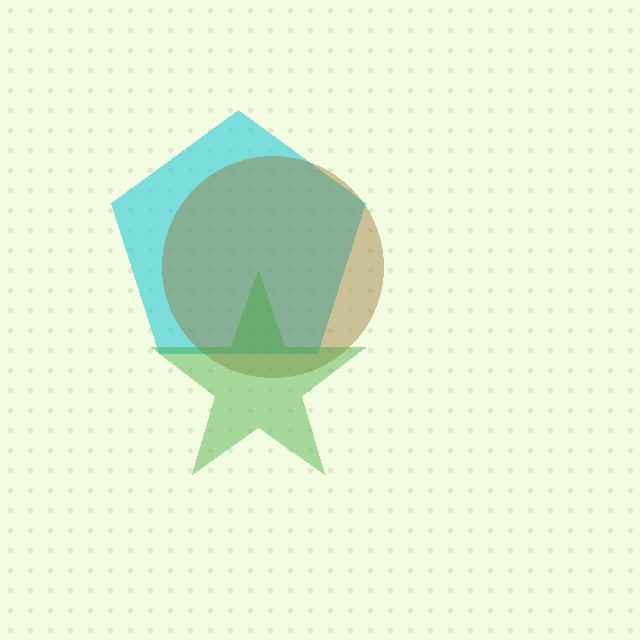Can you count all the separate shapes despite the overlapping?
Yes, there are 3 separate shapes.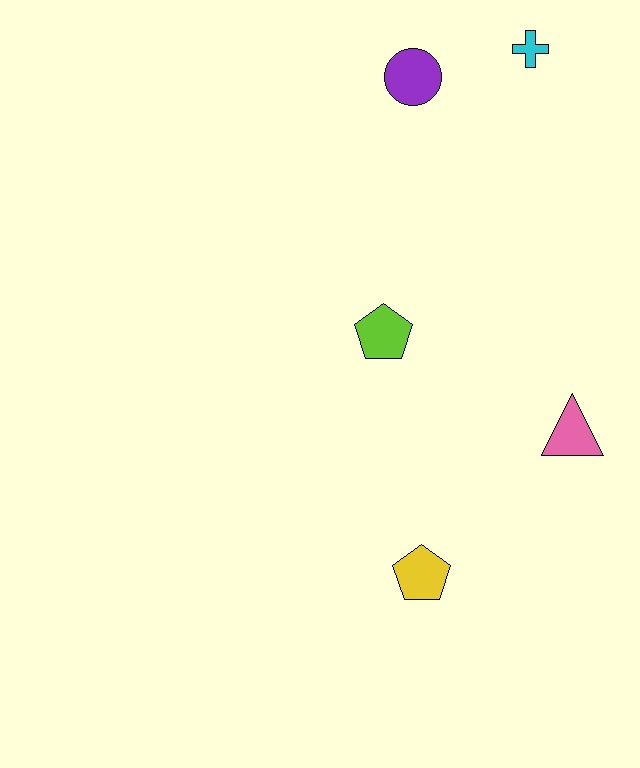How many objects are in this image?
There are 5 objects.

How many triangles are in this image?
There is 1 triangle.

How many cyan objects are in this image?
There is 1 cyan object.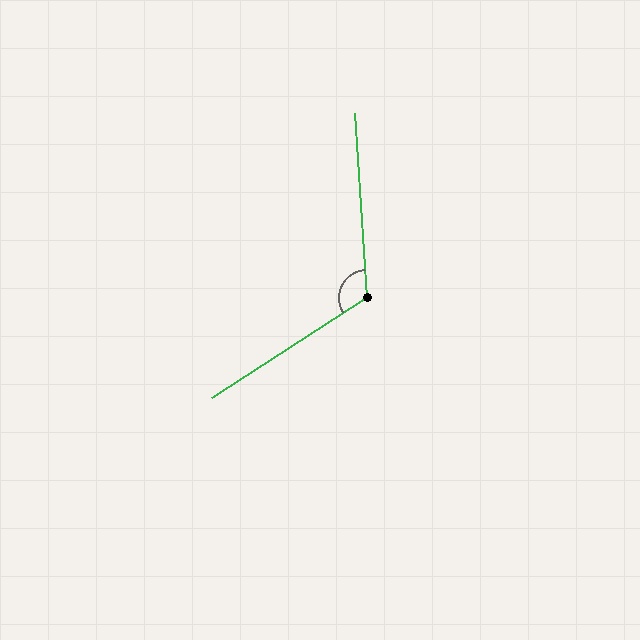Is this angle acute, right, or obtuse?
It is obtuse.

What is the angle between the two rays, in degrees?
Approximately 119 degrees.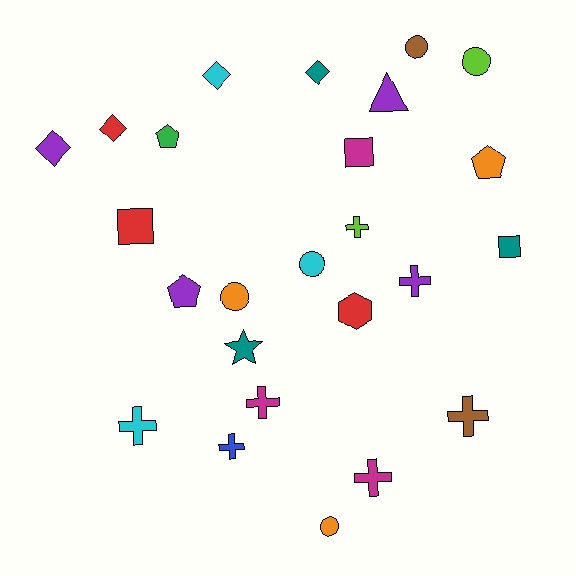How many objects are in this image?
There are 25 objects.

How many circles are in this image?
There are 5 circles.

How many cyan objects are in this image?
There are 3 cyan objects.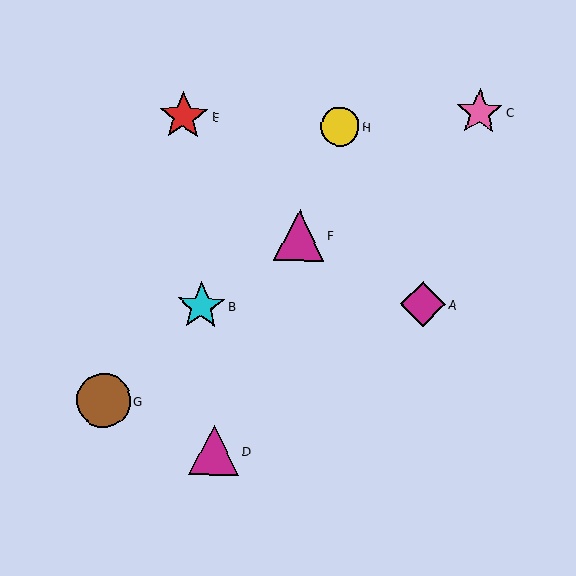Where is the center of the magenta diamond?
The center of the magenta diamond is at (423, 304).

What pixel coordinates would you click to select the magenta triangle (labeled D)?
Click at (214, 450) to select the magenta triangle D.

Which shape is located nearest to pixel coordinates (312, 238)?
The magenta triangle (labeled F) at (299, 235) is nearest to that location.